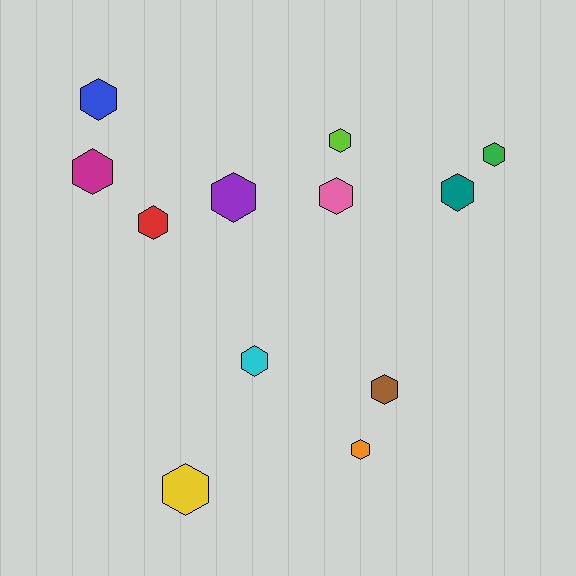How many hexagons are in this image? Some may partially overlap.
There are 12 hexagons.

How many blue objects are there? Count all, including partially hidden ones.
There is 1 blue object.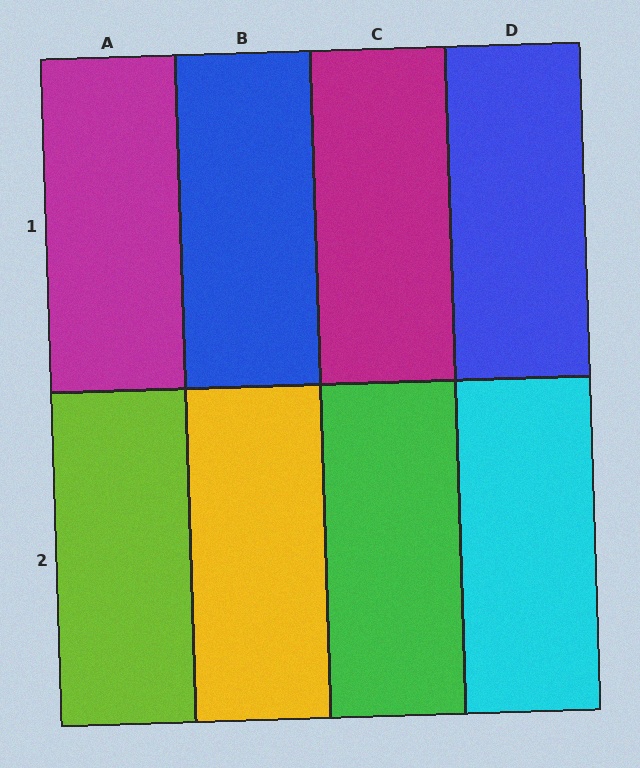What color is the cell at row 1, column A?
Magenta.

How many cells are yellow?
1 cell is yellow.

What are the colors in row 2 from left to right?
Lime, yellow, green, cyan.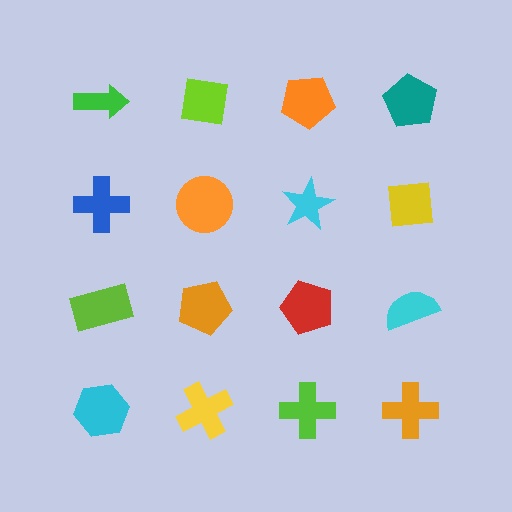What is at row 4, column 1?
A cyan hexagon.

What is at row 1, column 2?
A lime square.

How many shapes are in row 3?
4 shapes.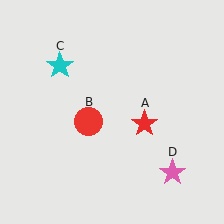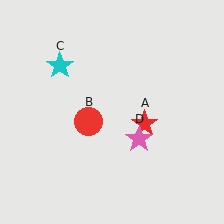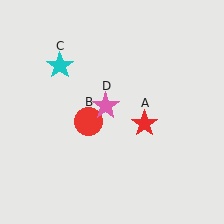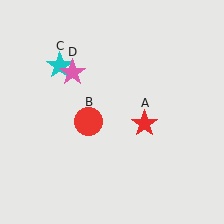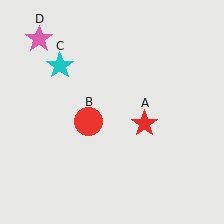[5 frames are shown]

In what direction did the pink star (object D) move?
The pink star (object D) moved up and to the left.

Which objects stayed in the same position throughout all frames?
Red star (object A) and red circle (object B) and cyan star (object C) remained stationary.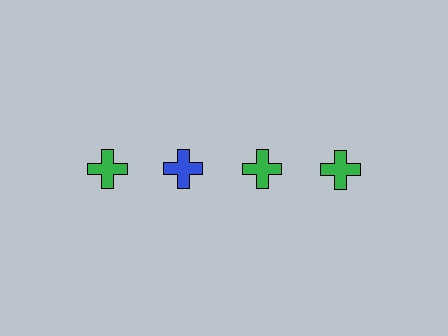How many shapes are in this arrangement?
There are 4 shapes arranged in a grid pattern.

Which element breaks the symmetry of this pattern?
The blue cross in the top row, second from left column breaks the symmetry. All other shapes are green crosses.